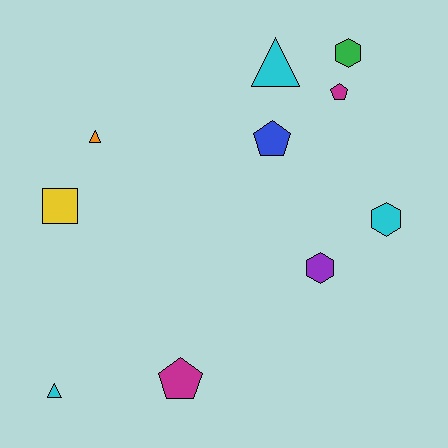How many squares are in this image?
There is 1 square.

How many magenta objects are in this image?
There are 2 magenta objects.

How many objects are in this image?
There are 10 objects.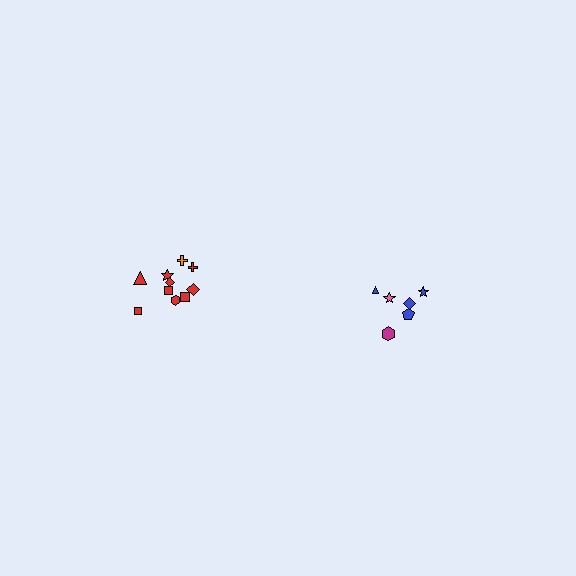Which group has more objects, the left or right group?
The left group.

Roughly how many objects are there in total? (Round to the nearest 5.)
Roughly 15 objects in total.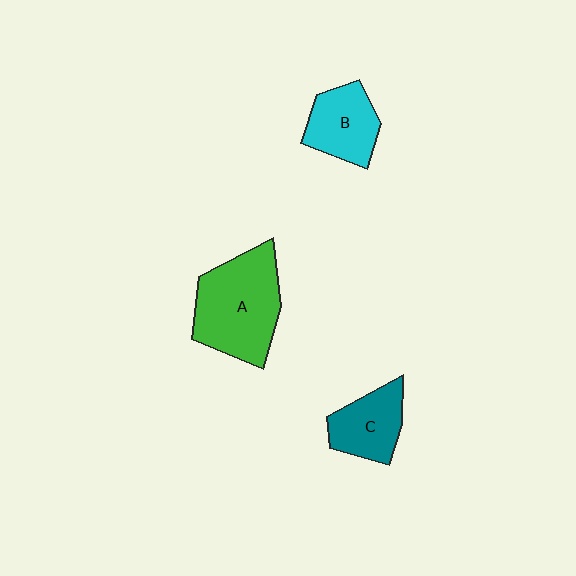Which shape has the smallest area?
Shape C (teal).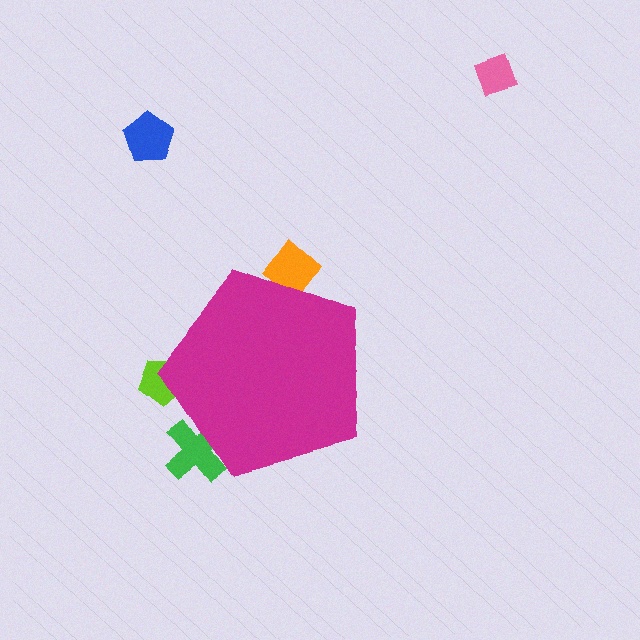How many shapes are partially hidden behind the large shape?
3 shapes are partially hidden.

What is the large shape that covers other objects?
A magenta pentagon.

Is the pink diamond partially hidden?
No, the pink diamond is fully visible.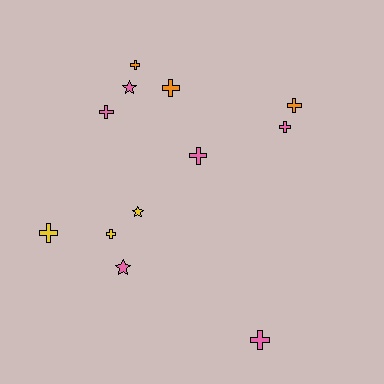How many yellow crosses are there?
There are 2 yellow crosses.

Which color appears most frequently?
Pink, with 6 objects.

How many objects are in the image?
There are 12 objects.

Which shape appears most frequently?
Cross, with 9 objects.